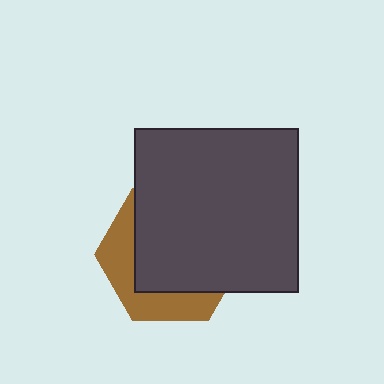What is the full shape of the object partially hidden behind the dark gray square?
The partially hidden object is a brown hexagon.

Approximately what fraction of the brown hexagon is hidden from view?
Roughly 67% of the brown hexagon is hidden behind the dark gray square.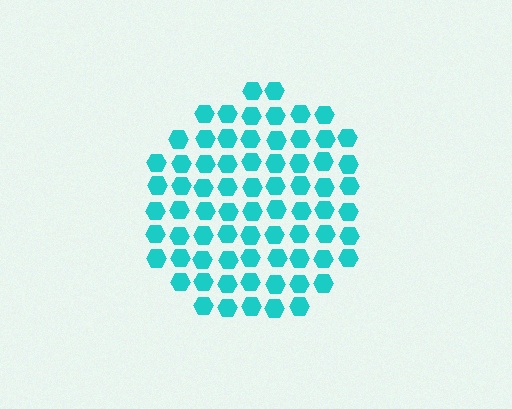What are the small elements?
The small elements are hexagons.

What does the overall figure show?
The overall figure shows a circle.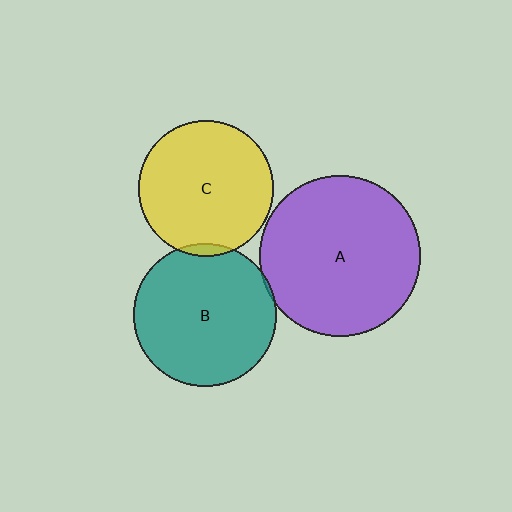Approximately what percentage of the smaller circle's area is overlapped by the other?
Approximately 5%.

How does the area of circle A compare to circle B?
Approximately 1.3 times.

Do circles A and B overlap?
Yes.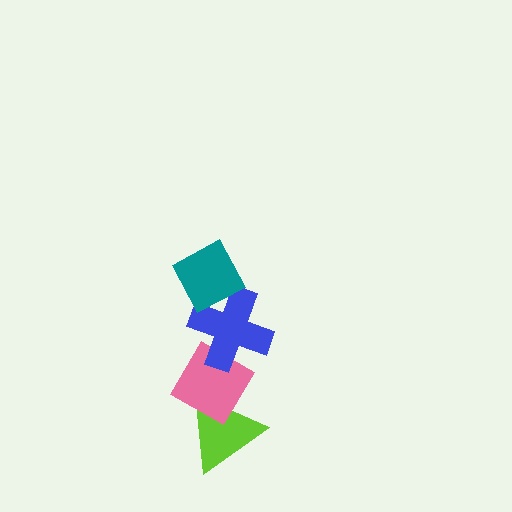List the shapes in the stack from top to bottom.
From top to bottom: the teal diamond, the blue cross, the pink diamond, the lime triangle.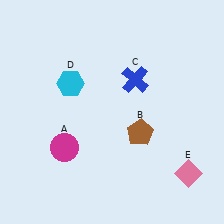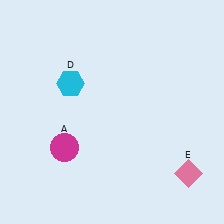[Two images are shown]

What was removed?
The brown pentagon (B), the blue cross (C) were removed in Image 2.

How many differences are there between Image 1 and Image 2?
There are 2 differences between the two images.